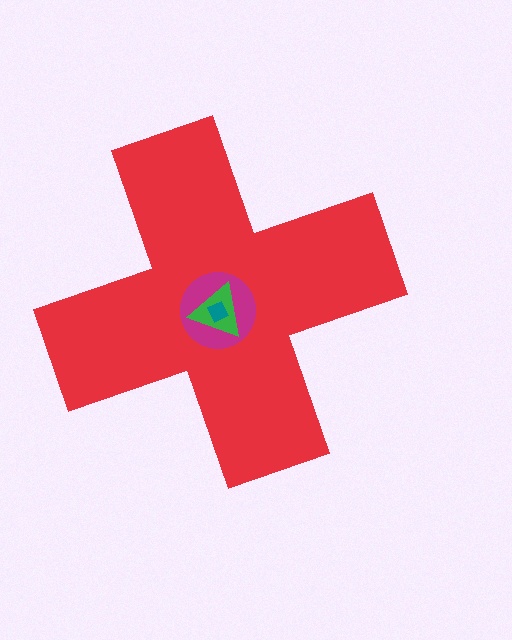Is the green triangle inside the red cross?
Yes.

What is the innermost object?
The teal square.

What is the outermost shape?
The red cross.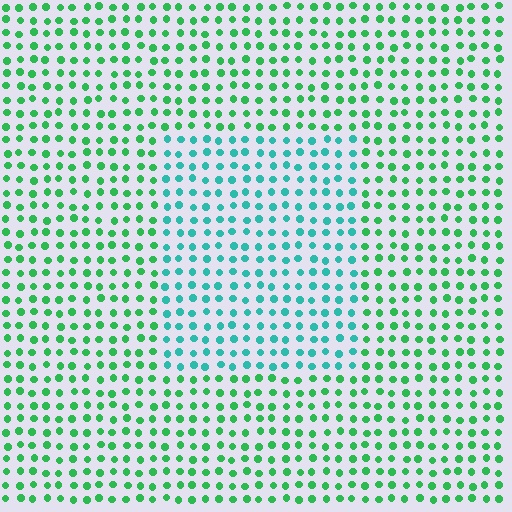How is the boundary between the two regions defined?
The boundary is defined purely by a slight shift in hue (about 39 degrees). Spacing, size, and orientation are identical on both sides.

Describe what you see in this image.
The image is filled with small green elements in a uniform arrangement. A rectangle-shaped region is visible where the elements are tinted to a slightly different hue, forming a subtle color boundary.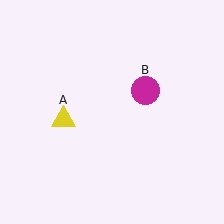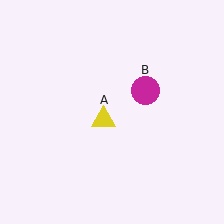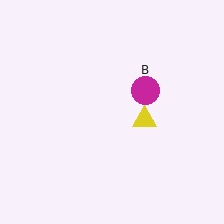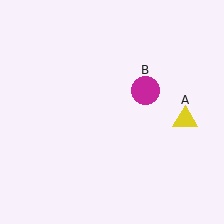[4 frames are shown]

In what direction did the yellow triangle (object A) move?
The yellow triangle (object A) moved right.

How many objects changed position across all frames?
1 object changed position: yellow triangle (object A).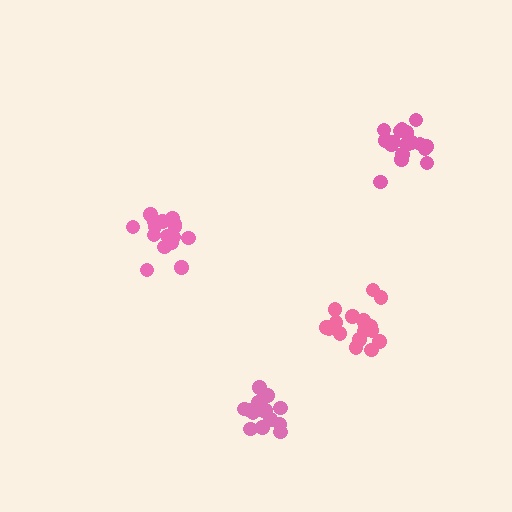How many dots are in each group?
Group 1: 16 dots, Group 2: 17 dots, Group 3: 17 dots, Group 4: 15 dots (65 total).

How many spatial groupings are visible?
There are 4 spatial groupings.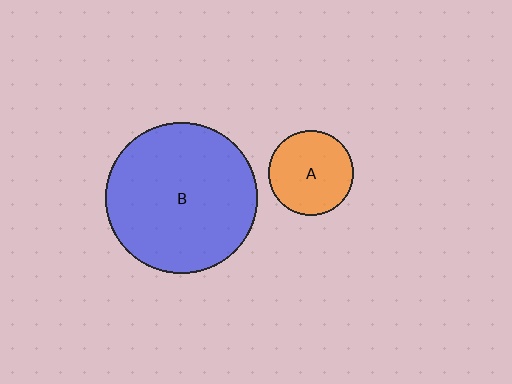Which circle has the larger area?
Circle B (blue).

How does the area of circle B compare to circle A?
Approximately 3.2 times.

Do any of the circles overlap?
No, none of the circles overlap.